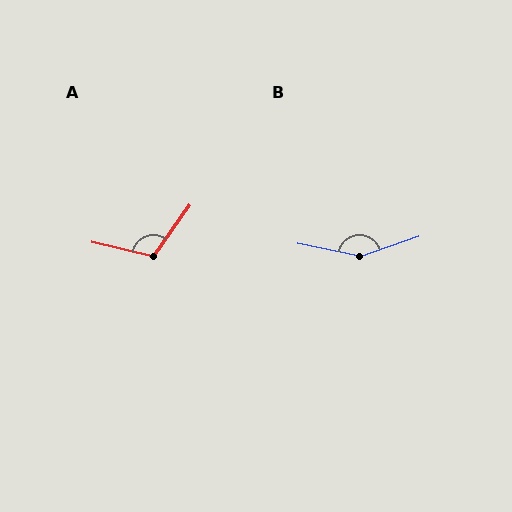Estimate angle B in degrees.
Approximately 150 degrees.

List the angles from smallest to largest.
A (112°), B (150°).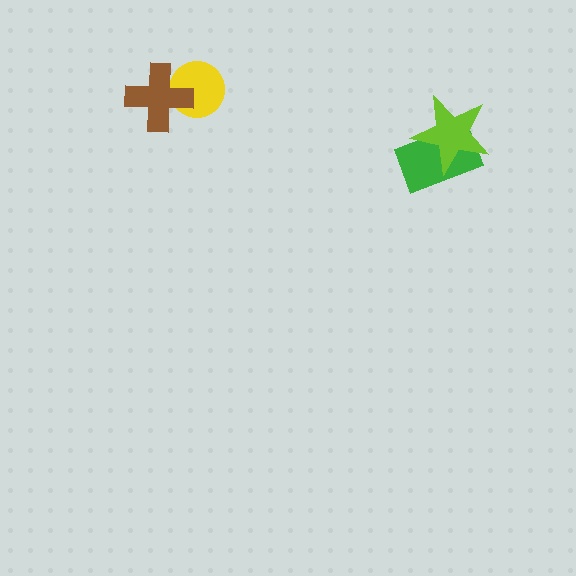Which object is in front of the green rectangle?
The lime star is in front of the green rectangle.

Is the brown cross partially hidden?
No, no other shape covers it.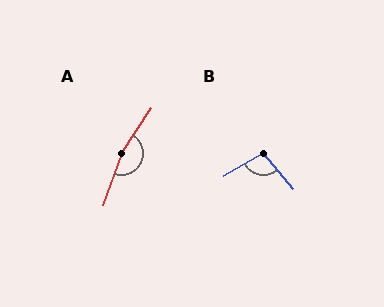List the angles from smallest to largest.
B (99°), A (167°).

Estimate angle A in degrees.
Approximately 167 degrees.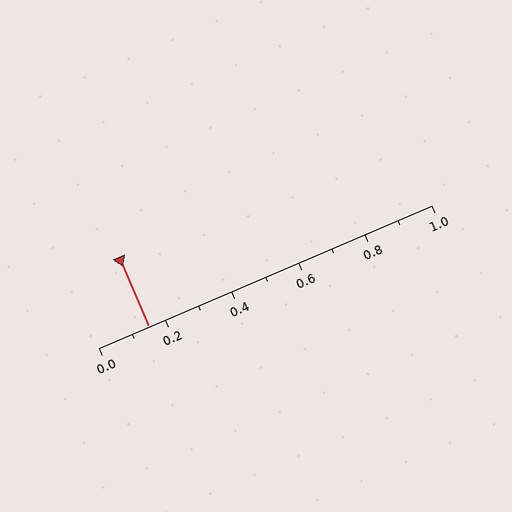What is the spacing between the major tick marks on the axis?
The major ticks are spaced 0.2 apart.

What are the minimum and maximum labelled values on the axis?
The axis runs from 0.0 to 1.0.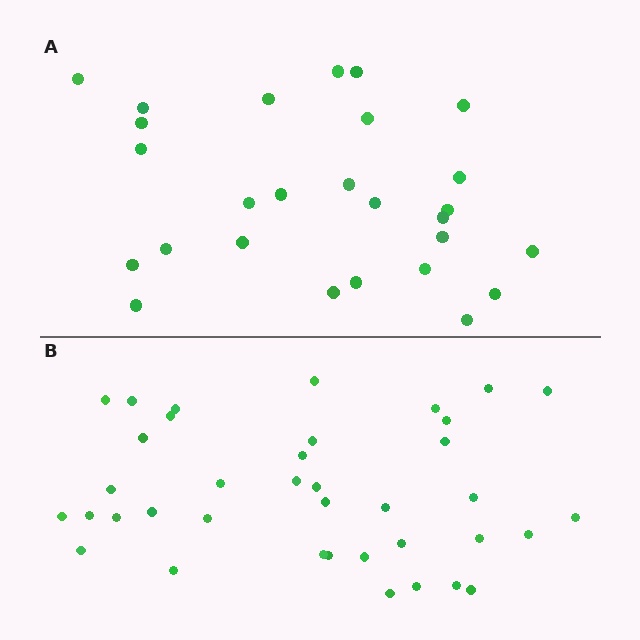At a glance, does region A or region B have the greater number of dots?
Region B (the bottom region) has more dots.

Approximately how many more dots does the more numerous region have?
Region B has roughly 12 or so more dots than region A.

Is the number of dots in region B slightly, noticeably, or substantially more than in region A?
Region B has noticeably more, but not dramatically so. The ratio is roughly 1.4 to 1.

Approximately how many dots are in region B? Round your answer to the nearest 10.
About 40 dots. (The exact count is 38, which rounds to 40.)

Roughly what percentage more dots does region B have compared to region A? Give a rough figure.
About 40% more.